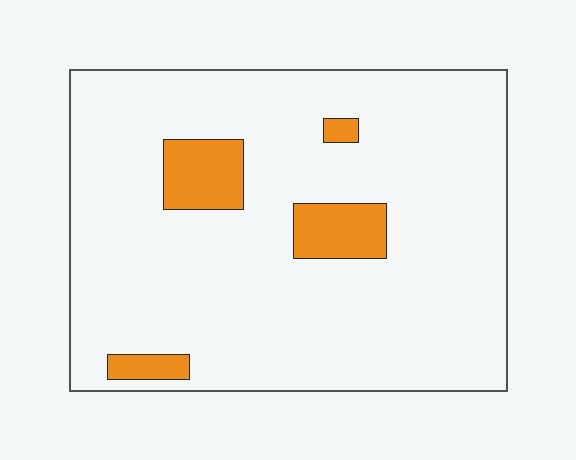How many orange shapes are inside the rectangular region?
4.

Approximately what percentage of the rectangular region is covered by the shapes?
Approximately 10%.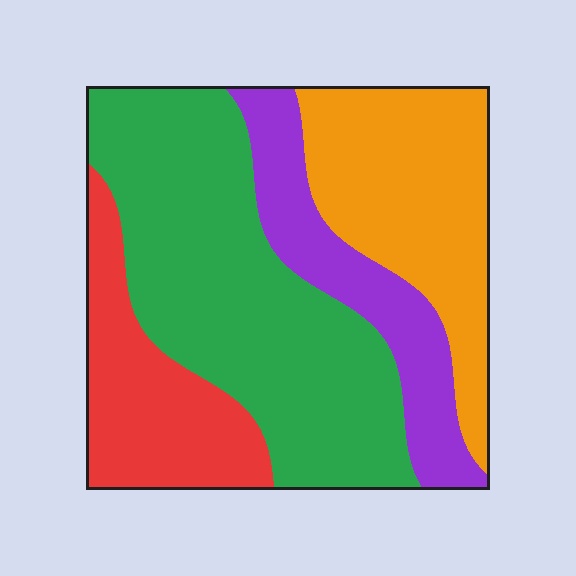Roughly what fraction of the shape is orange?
Orange takes up less than a quarter of the shape.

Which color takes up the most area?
Green, at roughly 40%.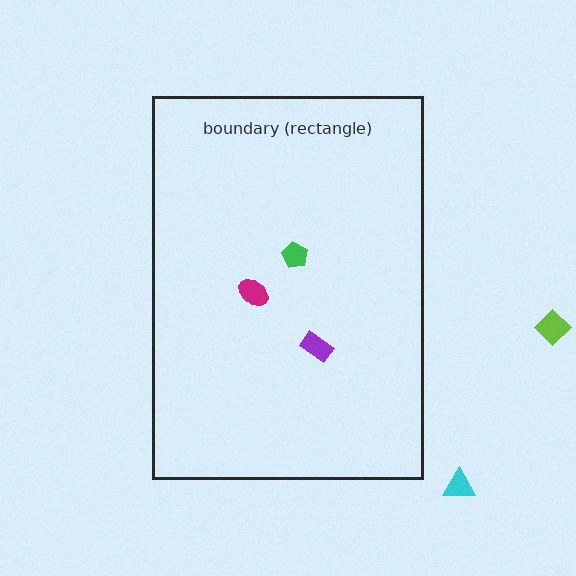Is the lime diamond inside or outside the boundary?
Outside.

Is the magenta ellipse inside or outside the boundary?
Inside.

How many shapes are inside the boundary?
3 inside, 2 outside.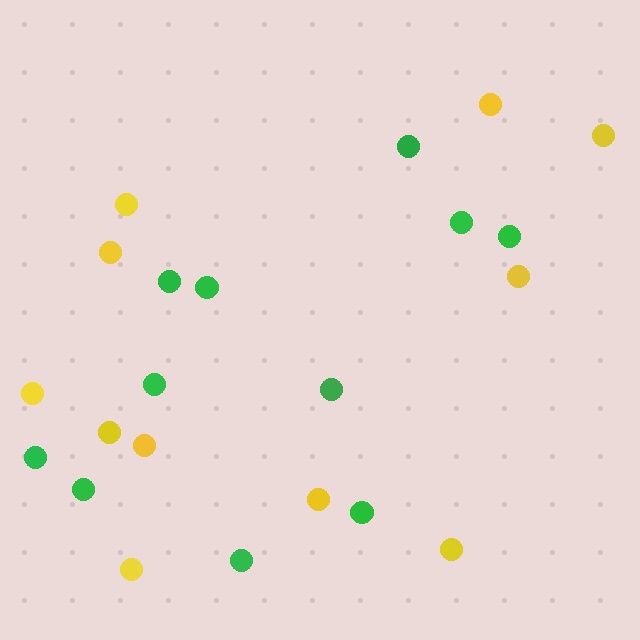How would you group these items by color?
There are 2 groups: one group of yellow circles (11) and one group of green circles (11).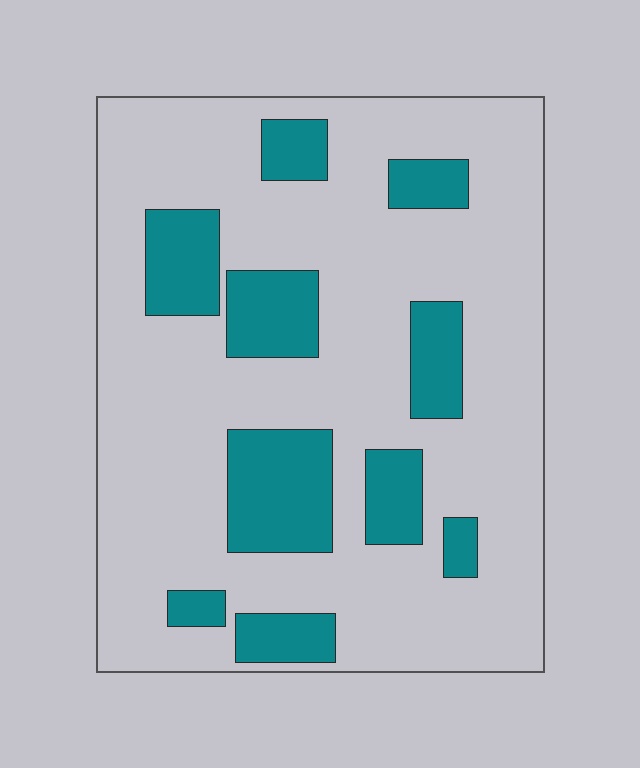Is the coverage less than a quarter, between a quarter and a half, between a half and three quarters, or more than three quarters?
Less than a quarter.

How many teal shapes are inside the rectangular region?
10.